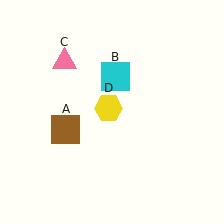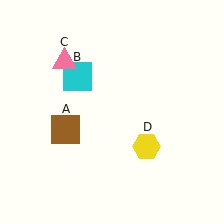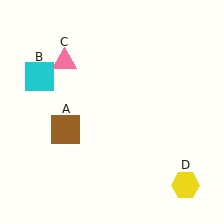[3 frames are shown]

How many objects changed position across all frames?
2 objects changed position: cyan square (object B), yellow hexagon (object D).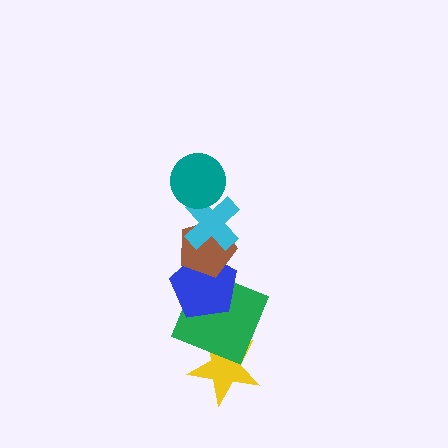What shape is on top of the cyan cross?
The teal circle is on top of the cyan cross.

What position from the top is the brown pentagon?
The brown pentagon is 3rd from the top.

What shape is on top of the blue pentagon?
The brown pentagon is on top of the blue pentagon.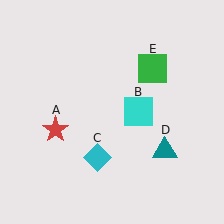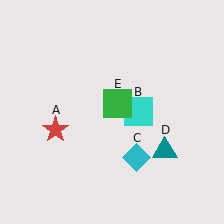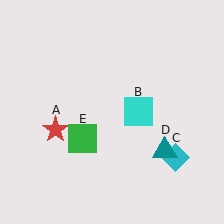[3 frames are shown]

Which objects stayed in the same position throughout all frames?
Red star (object A) and cyan square (object B) and teal triangle (object D) remained stationary.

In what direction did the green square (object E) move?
The green square (object E) moved down and to the left.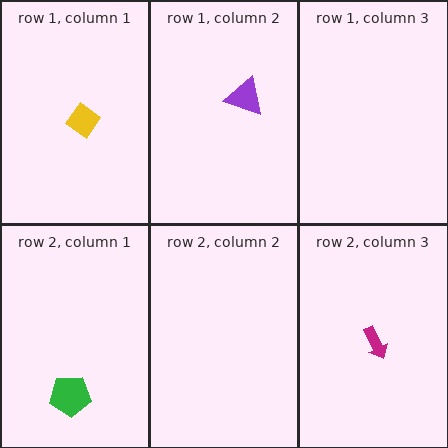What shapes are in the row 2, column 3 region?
The magenta arrow.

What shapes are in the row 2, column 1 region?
The green pentagon.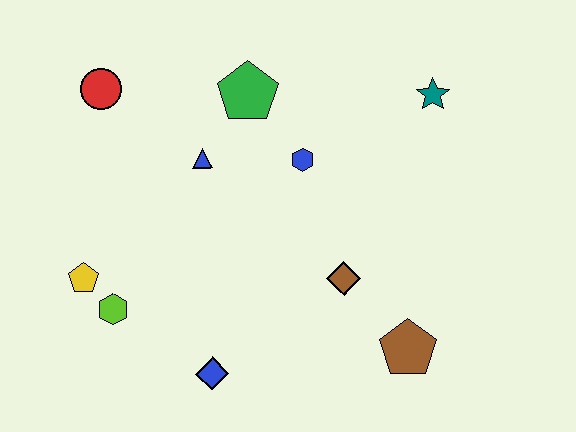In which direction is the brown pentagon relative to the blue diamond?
The brown pentagon is to the right of the blue diamond.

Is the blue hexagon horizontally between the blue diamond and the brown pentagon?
Yes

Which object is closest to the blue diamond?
The lime hexagon is closest to the blue diamond.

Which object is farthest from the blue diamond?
The teal star is farthest from the blue diamond.